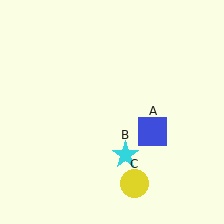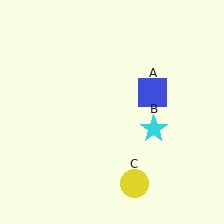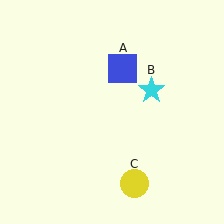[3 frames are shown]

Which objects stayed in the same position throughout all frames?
Yellow circle (object C) remained stationary.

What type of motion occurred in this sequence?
The blue square (object A), cyan star (object B) rotated counterclockwise around the center of the scene.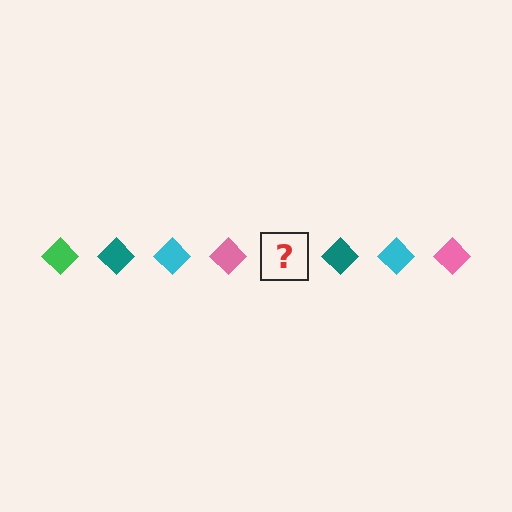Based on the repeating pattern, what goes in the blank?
The blank should be a green diamond.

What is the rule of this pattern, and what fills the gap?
The rule is that the pattern cycles through green, teal, cyan, pink diamonds. The gap should be filled with a green diamond.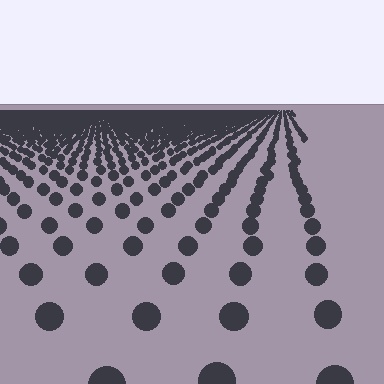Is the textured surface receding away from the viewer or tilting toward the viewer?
The surface is receding away from the viewer. Texture elements get smaller and denser toward the top.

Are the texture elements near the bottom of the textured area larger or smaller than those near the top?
Larger. Near the bottom, elements are closer to the viewer and appear at a bigger on-screen size.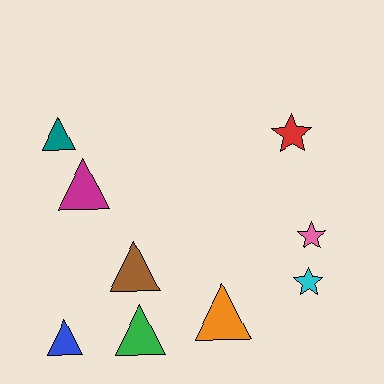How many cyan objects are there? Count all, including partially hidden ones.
There is 1 cyan object.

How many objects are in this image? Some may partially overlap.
There are 9 objects.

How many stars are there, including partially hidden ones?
There are 3 stars.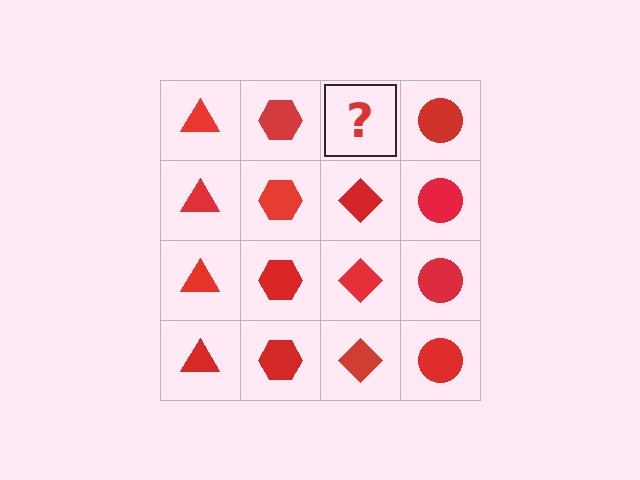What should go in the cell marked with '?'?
The missing cell should contain a red diamond.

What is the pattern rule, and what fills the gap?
The rule is that each column has a consistent shape. The gap should be filled with a red diamond.